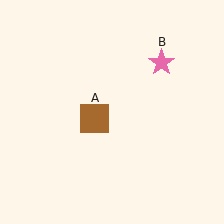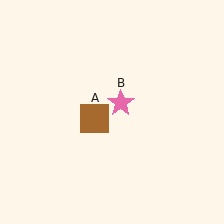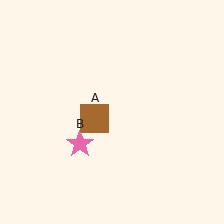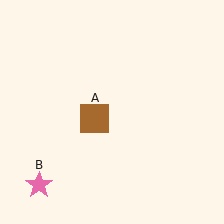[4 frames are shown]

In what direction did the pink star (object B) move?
The pink star (object B) moved down and to the left.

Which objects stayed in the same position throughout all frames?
Brown square (object A) remained stationary.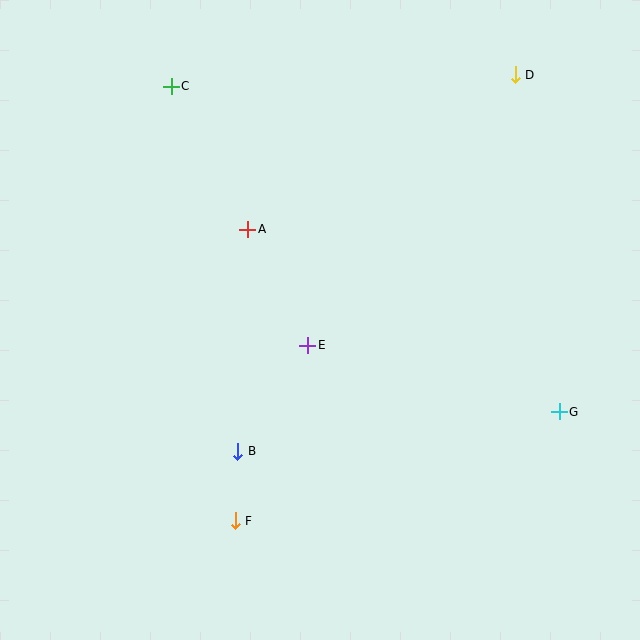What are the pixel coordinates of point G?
Point G is at (559, 412).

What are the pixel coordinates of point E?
Point E is at (308, 345).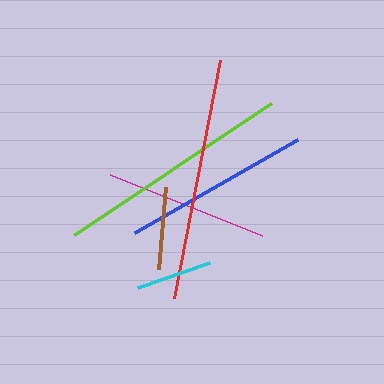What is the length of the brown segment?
The brown segment is approximately 82 pixels long.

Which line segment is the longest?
The red line is the longest at approximately 242 pixels.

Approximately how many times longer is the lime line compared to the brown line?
The lime line is approximately 2.9 times the length of the brown line.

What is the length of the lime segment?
The lime segment is approximately 237 pixels long.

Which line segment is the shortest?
The cyan line is the shortest at approximately 76 pixels.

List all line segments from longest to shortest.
From longest to shortest: red, lime, blue, magenta, brown, cyan.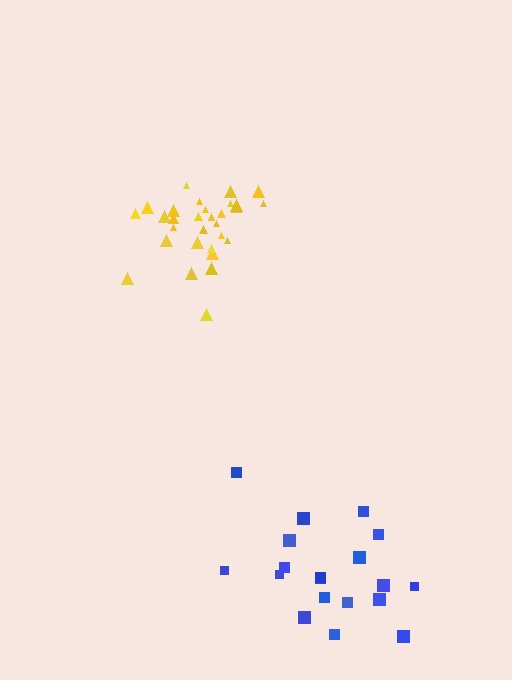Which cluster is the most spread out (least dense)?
Blue.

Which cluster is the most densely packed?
Yellow.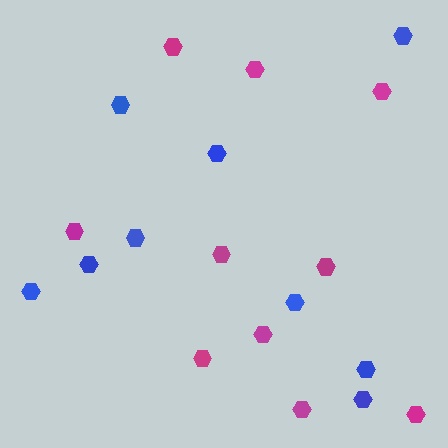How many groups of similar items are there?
There are 2 groups: one group of magenta hexagons (10) and one group of blue hexagons (9).